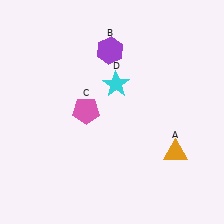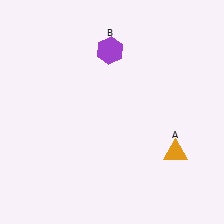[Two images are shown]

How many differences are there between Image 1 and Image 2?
There are 2 differences between the two images.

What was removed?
The pink pentagon (C), the cyan star (D) were removed in Image 2.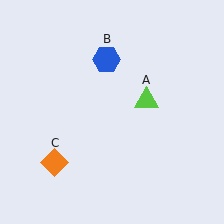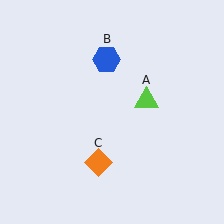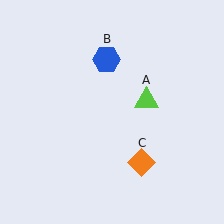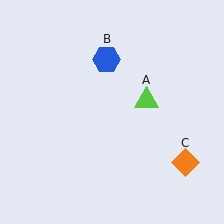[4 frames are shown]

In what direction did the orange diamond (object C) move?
The orange diamond (object C) moved right.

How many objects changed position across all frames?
1 object changed position: orange diamond (object C).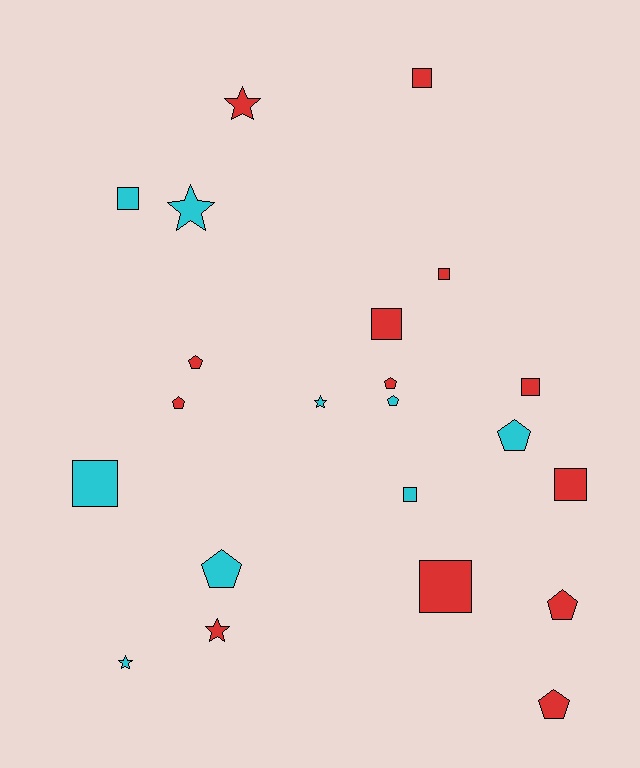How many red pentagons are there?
There are 5 red pentagons.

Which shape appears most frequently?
Square, with 9 objects.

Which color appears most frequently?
Red, with 13 objects.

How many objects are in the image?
There are 22 objects.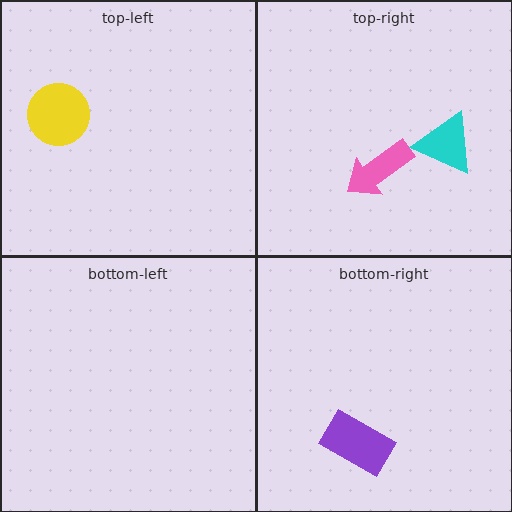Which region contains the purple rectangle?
The bottom-right region.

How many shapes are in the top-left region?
1.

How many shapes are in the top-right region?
2.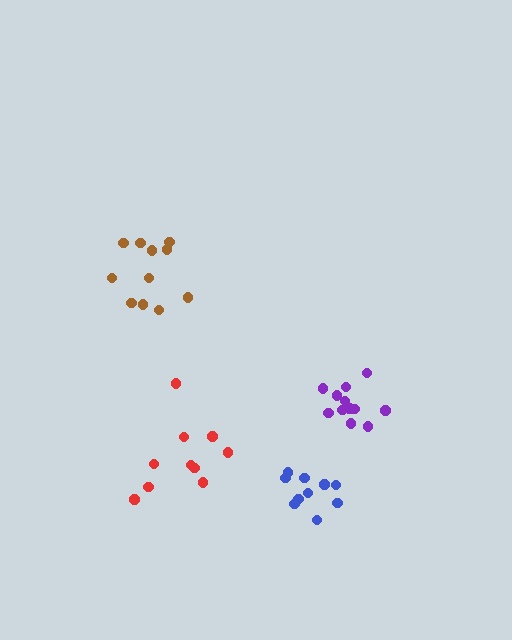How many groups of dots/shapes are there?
There are 4 groups.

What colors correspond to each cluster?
The clusters are colored: purple, blue, red, brown.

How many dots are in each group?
Group 1: 12 dots, Group 2: 11 dots, Group 3: 10 dots, Group 4: 11 dots (44 total).